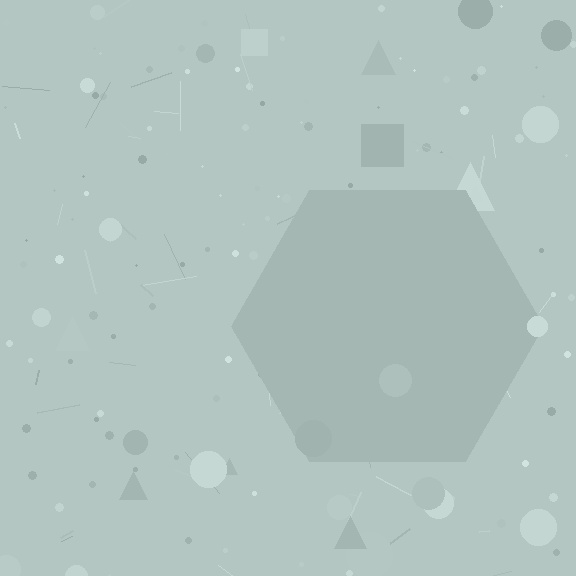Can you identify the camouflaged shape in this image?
The camouflaged shape is a hexagon.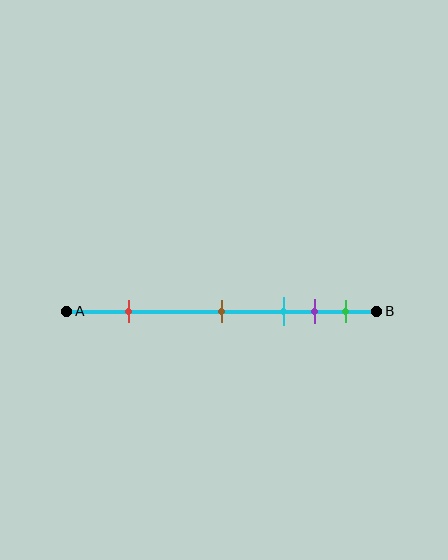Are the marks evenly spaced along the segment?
No, the marks are not evenly spaced.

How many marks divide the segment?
There are 5 marks dividing the segment.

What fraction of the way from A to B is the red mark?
The red mark is approximately 20% (0.2) of the way from A to B.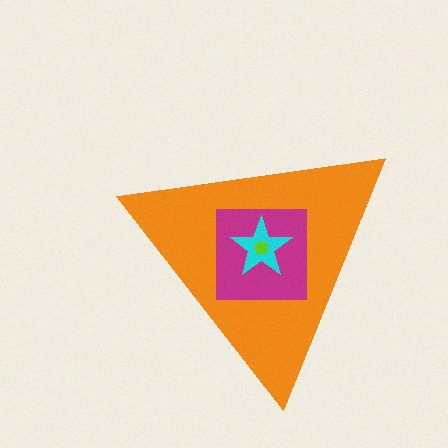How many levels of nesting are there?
4.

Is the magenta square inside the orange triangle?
Yes.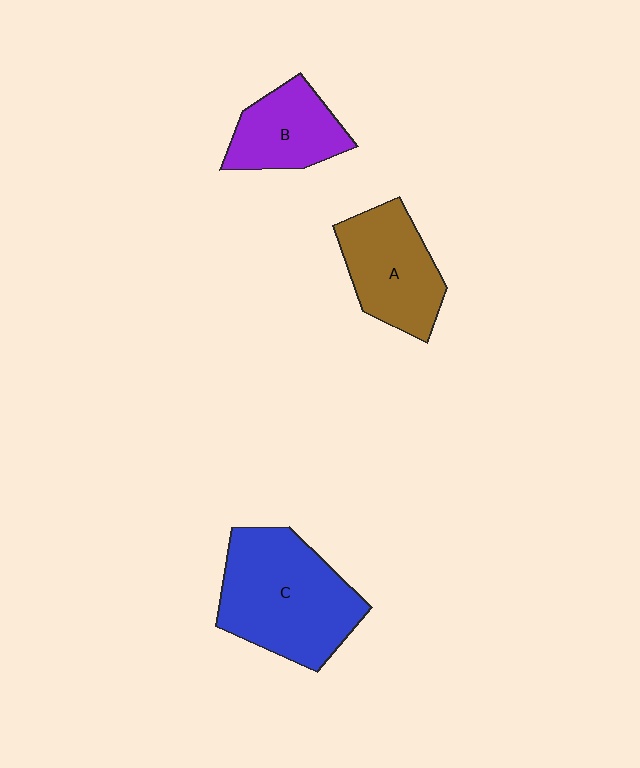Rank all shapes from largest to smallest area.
From largest to smallest: C (blue), A (brown), B (purple).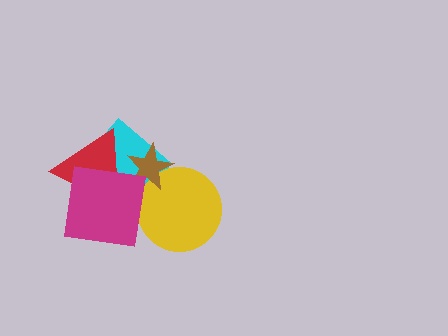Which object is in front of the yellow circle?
The brown star is in front of the yellow circle.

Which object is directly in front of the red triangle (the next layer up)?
The brown star is directly in front of the red triangle.